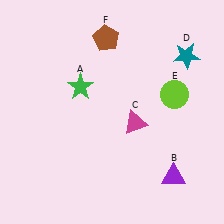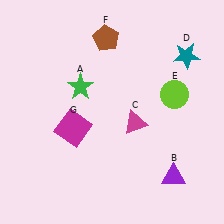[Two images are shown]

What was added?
A magenta square (G) was added in Image 2.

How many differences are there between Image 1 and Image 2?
There is 1 difference between the two images.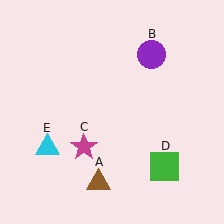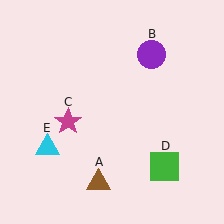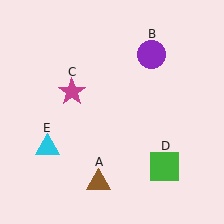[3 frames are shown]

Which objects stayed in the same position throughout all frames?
Brown triangle (object A) and purple circle (object B) and green square (object D) and cyan triangle (object E) remained stationary.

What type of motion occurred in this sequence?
The magenta star (object C) rotated clockwise around the center of the scene.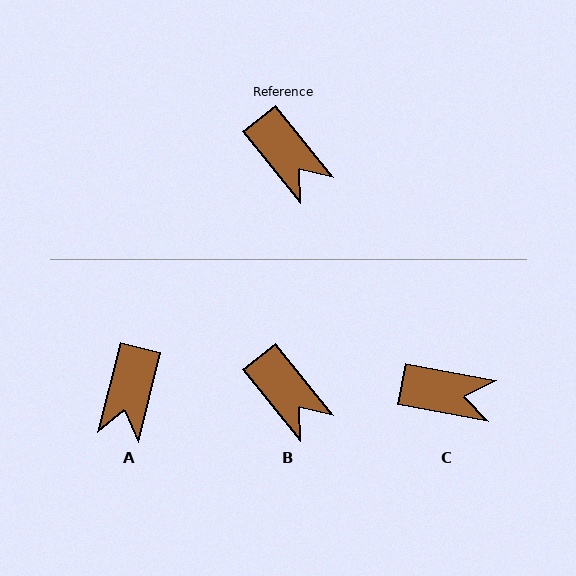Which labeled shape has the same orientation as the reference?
B.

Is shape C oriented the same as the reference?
No, it is off by about 40 degrees.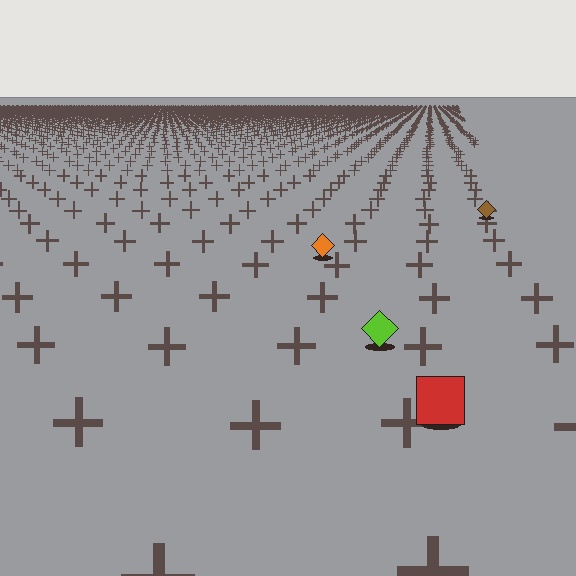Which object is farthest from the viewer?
The brown diamond is farthest from the viewer. It appears smaller and the ground texture around it is denser.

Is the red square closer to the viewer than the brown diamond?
Yes. The red square is closer — you can tell from the texture gradient: the ground texture is coarser near it.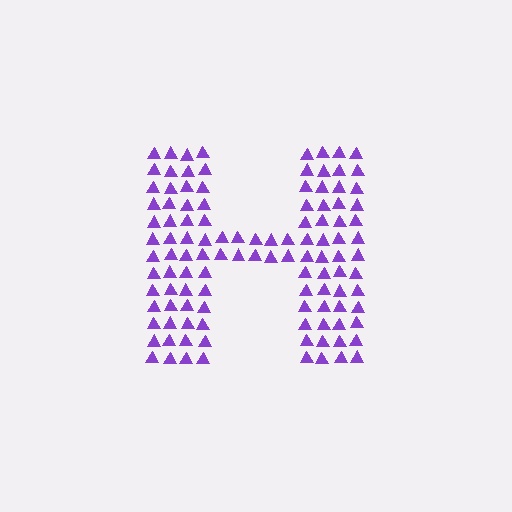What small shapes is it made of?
It is made of small triangles.